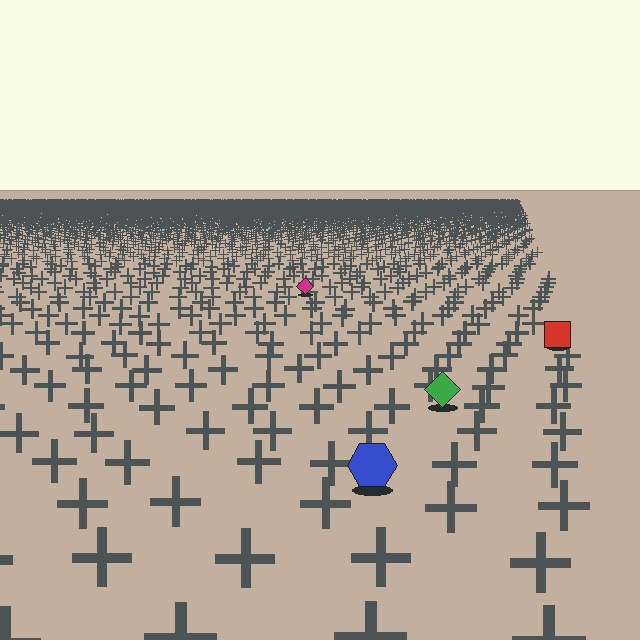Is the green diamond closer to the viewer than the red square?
Yes. The green diamond is closer — you can tell from the texture gradient: the ground texture is coarser near it.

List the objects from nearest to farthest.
From nearest to farthest: the blue hexagon, the green diamond, the red square, the magenta diamond.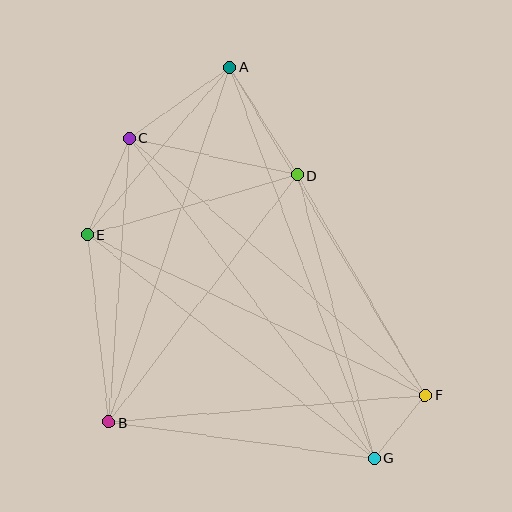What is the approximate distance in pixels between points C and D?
The distance between C and D is approximately 172 pixels.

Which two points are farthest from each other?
Points A and G are farthest from each other.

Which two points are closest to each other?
Points F and G are closest to each other.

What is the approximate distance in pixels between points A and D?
The distance between A and D is approximately 128 pixels.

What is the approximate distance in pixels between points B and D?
The distance between B and D is approximately 310 pixels.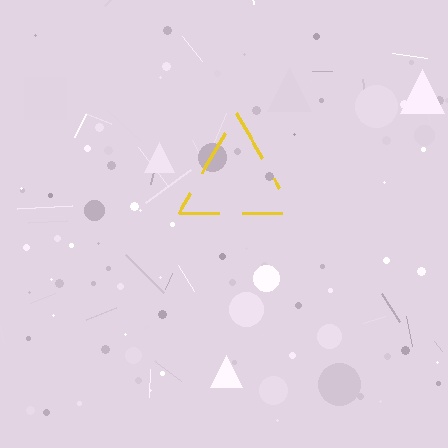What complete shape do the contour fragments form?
The contour fragments form a triangle.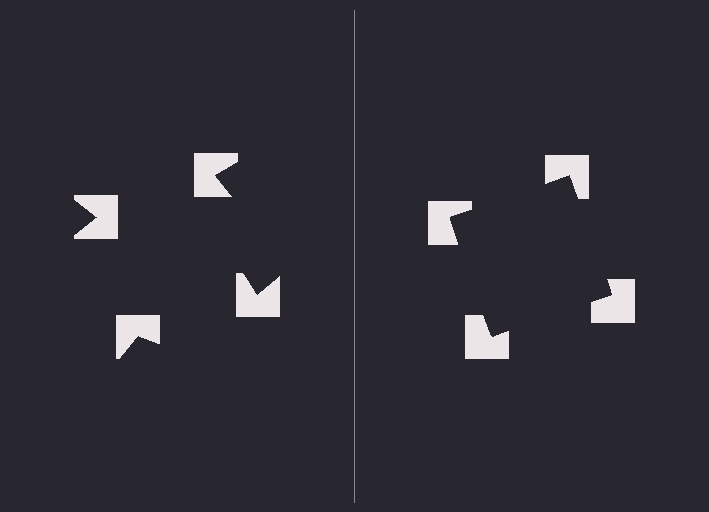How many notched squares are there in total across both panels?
8 — 4 on each side.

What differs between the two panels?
The notched squares are positioned identically on both sides; only the wedge orientations differ. On the right they align to a square; on the left they are misaligned.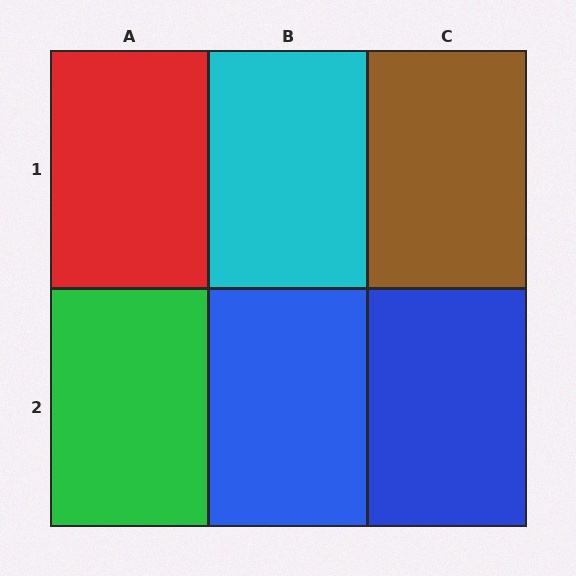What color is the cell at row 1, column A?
Red.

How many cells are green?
1 cell is green.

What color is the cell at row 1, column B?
Cyan.